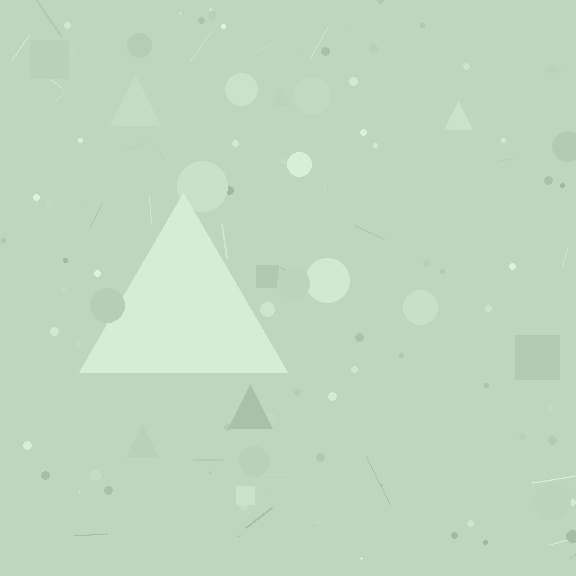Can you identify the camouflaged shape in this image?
The camouflaged shape is a triangle.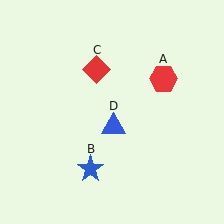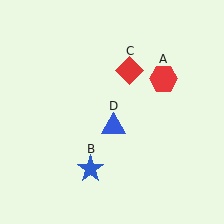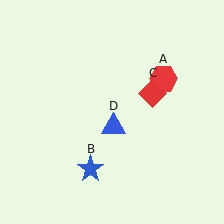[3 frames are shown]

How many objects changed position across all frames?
1 object changed position: red diamond (object C).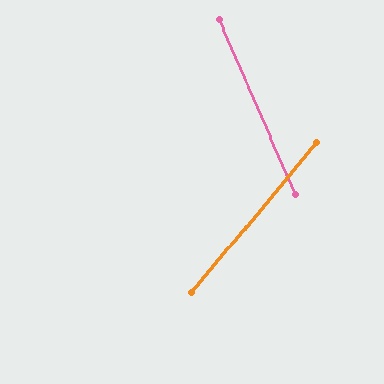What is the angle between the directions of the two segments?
Approximately 64 degrees.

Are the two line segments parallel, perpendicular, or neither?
Neither parallel nor perpendicular — they differ by about 64°.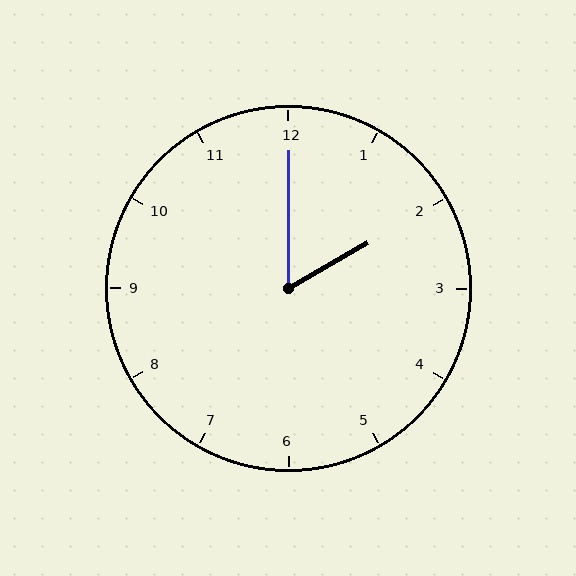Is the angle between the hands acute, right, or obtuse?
It is acute.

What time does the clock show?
2:00.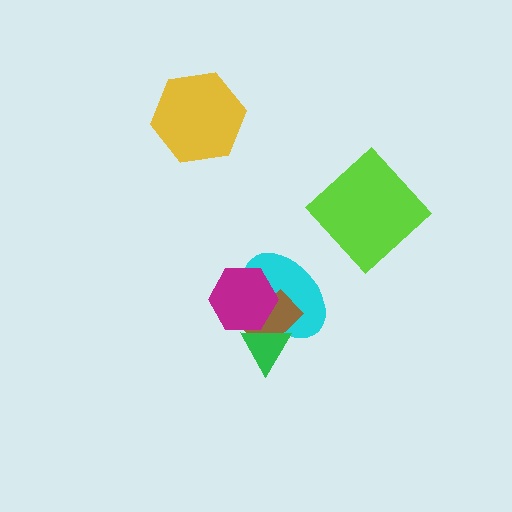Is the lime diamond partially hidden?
No, no other shape covers it.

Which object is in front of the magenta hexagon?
The green triangle is in front of the magenta hexagon.